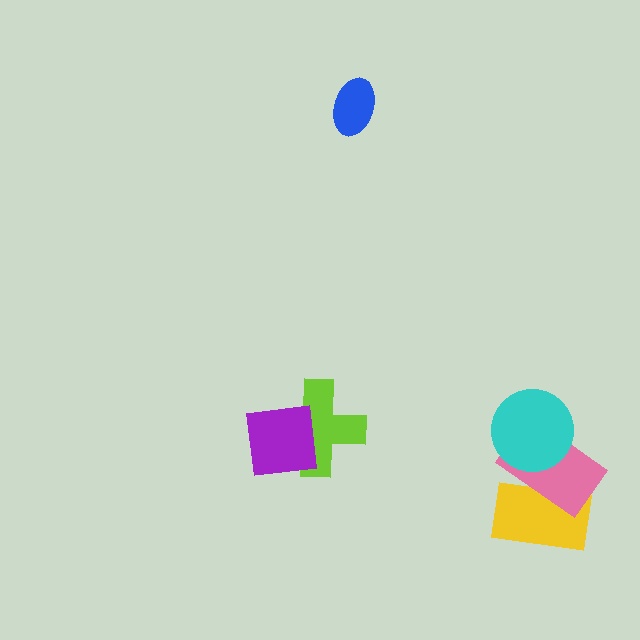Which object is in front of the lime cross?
The purple square is in front of the lime cross.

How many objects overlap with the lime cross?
1 object overlaps with the lime cross.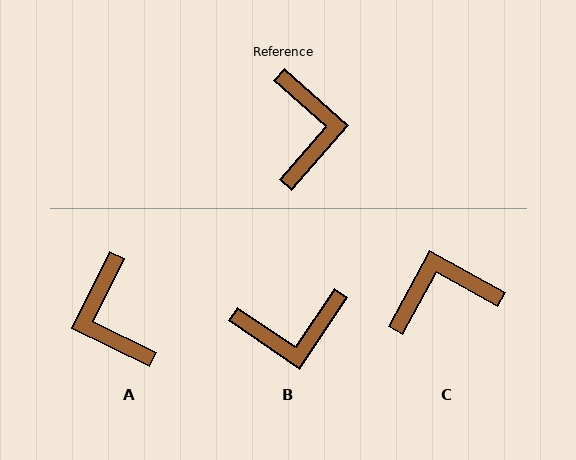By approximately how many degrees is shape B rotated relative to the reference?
Approximately 83 degrees clockwise.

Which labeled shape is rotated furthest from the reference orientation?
A, about 165 degrees away.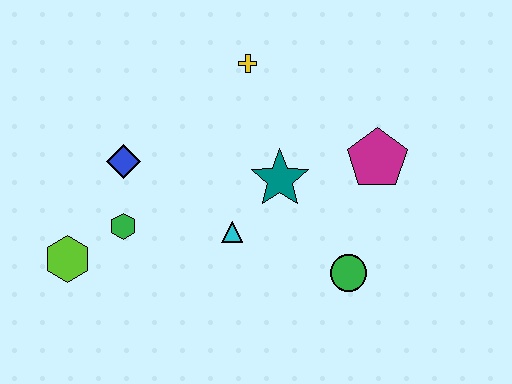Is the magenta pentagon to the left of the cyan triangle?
No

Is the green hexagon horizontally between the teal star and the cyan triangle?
No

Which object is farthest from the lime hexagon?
The magenta pentagon is farthest from the lime hexagon.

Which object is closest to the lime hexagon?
The green hexagon is closest to the lime hexagon.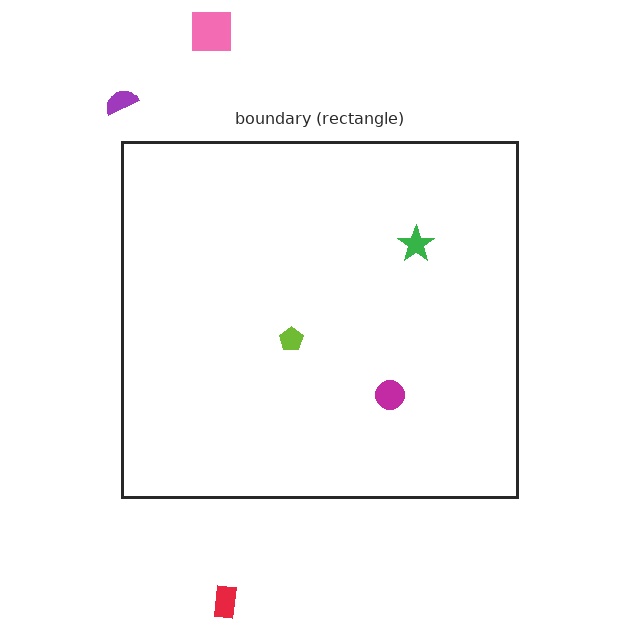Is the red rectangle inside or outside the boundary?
Outside.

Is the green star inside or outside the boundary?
Inside.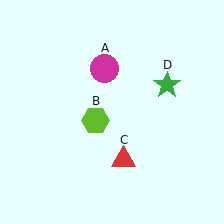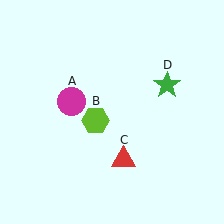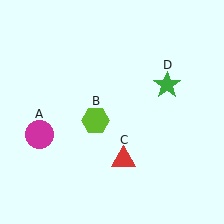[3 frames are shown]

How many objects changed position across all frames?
1 object changed position: magenta circle (object A).